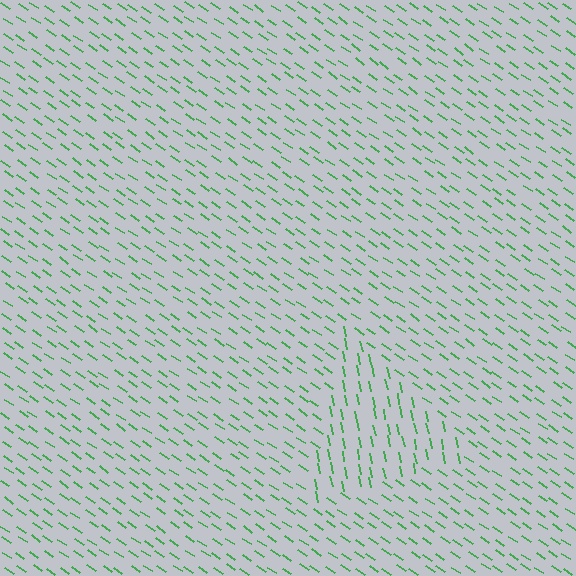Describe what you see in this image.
The image is filled with small green line segments. A triangle region in the image has lines oriented differently from the surrounding lines, creating a visible texture boundary.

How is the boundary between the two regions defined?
The boundary is defined purely by a change in line orientation (approximately 45 degrees difference). All lines are the same color and thickness.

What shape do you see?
I see a triangle.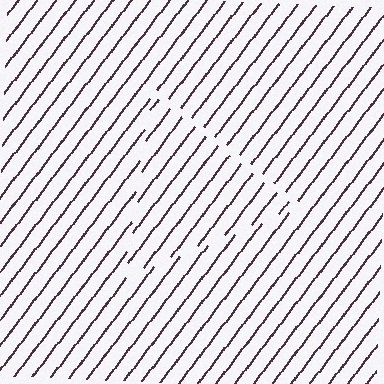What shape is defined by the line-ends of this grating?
An illusory triangle. The interior of the shape contains the same grating, shifted by half a period — the contour is defined by the phase discontinuity where line-ends from the inner and outer gratings abut.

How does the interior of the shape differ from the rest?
The interior of the shape contains the same grating, shifted by half a period — the contour is defined by the phase discontinuity where line-ends from the inner and outer gratings abut.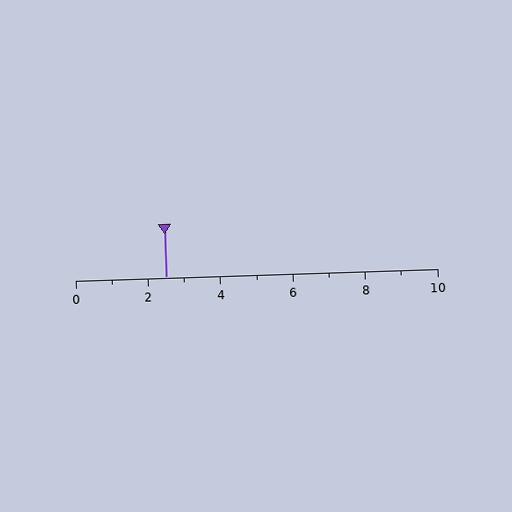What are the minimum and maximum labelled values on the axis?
The axis runs from 0 to 10.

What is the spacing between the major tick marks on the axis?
The major ticks are spaced 2 apart.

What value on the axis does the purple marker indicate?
The marker indicates approximately 2.5.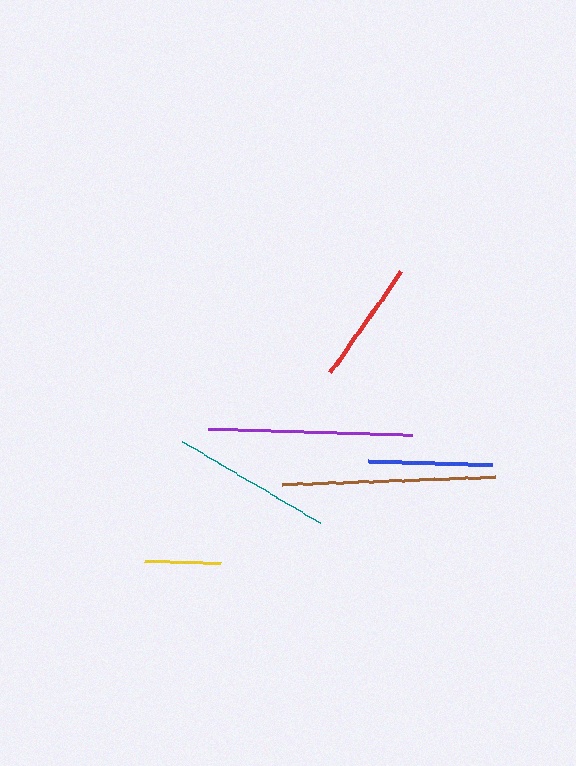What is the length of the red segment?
The red segment is approximately 123 pixels long.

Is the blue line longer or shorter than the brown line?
The brown line is longer than the blue line.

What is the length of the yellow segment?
The yellow segment is approximately 76 pixels long.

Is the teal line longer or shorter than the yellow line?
The teal line is longer than the yellow line.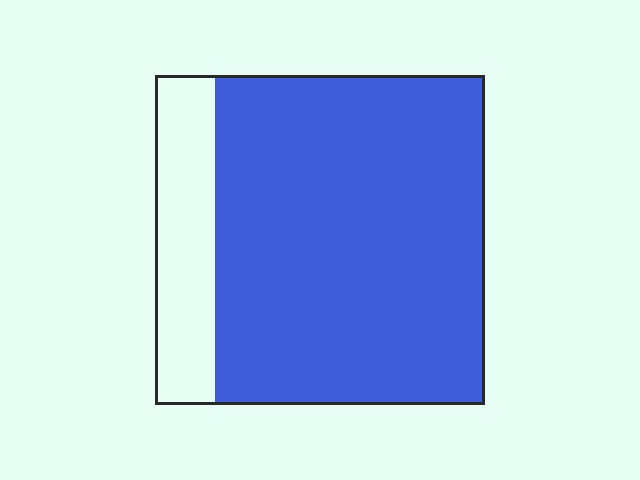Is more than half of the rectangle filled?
Yes.